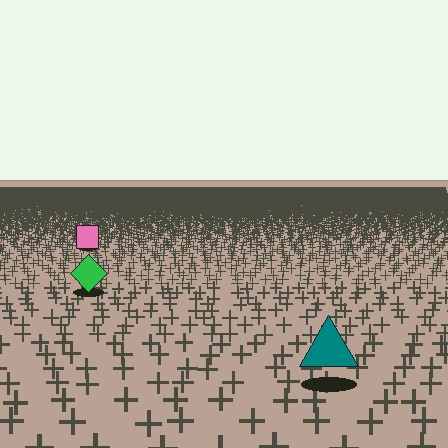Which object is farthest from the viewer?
The pink square is farthest from the viewer. It appears smaller and the ground texture around it is denser.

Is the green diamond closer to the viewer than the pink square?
Yes. The green diamond is closer — you can tell from the texture gradient: the ground texture is coarser near it.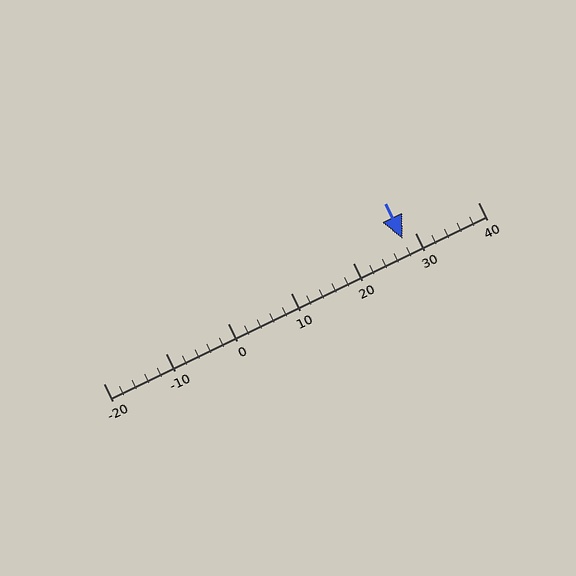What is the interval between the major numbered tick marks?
The major tick marks are spaced 10 units apart.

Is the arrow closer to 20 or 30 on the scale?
The arrow is closer to 30.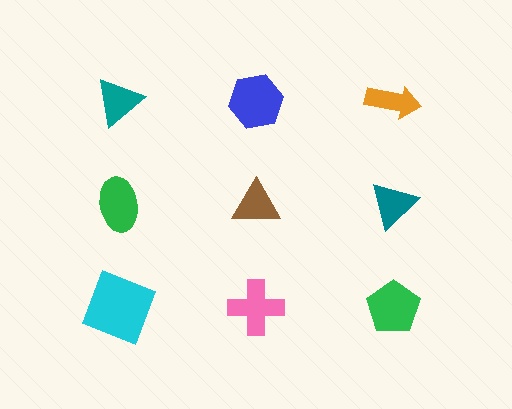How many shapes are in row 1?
3 shapes.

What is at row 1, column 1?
A teal triangle.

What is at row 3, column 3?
A green pentagon.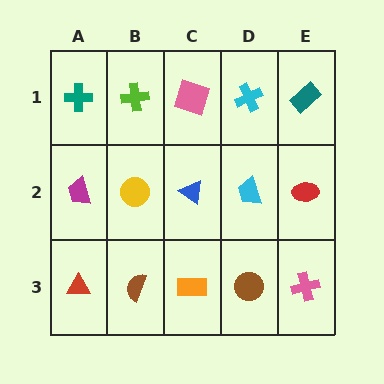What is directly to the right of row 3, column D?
A pink cross.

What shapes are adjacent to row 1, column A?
A magenta trapezoid (row 2, column A), a lime cross (row 1, column B).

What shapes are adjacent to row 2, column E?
A teal rectangle (row 1, column E), a pink cross (row 3, column E), a cyan trapezoid (row 2, column D).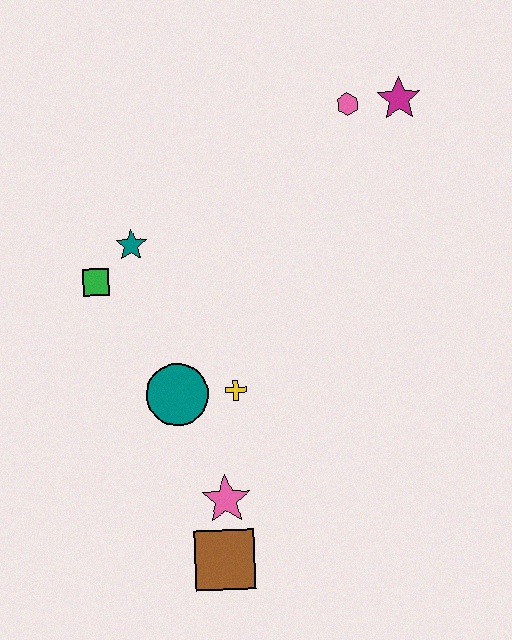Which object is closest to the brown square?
The pink star is closest to the brown square.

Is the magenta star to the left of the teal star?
No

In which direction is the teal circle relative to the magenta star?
The teal circle is below the magenta star.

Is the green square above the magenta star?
No